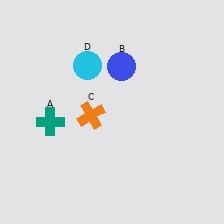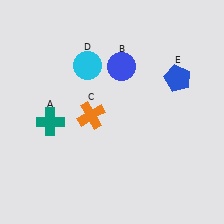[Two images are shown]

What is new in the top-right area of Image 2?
A blue pentagon (E) was added in the top-right area of Image 2.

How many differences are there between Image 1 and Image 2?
There is 1 difference between the two images.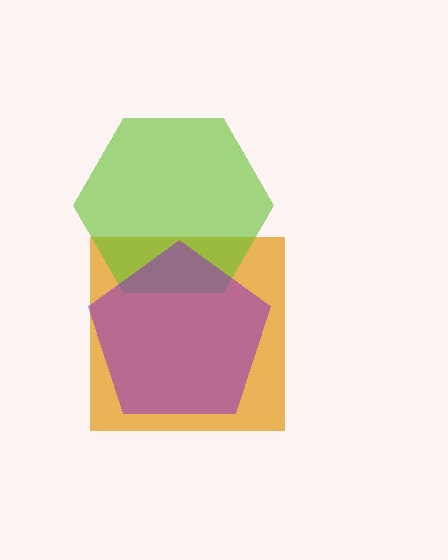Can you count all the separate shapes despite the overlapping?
Yes, there are 3 separate shapes.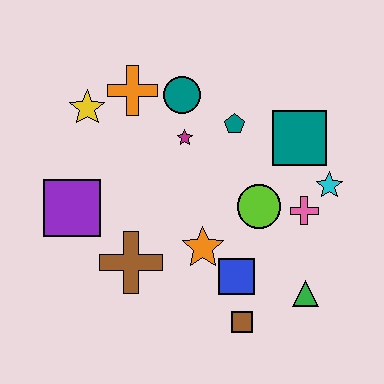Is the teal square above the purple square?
Yes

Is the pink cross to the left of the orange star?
No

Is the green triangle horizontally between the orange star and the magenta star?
No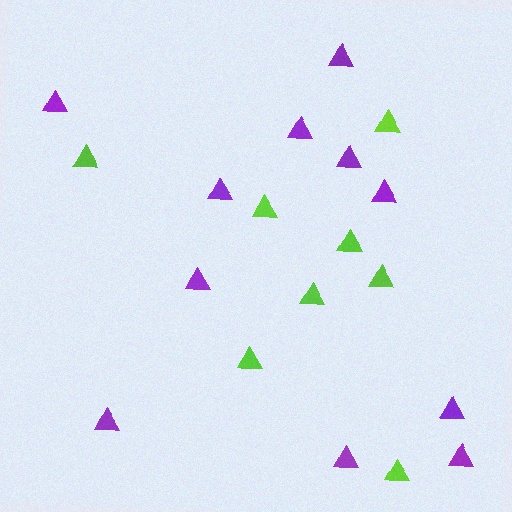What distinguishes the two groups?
There are 2 groups: one group of purple triangles (11) and one group of lime triangles (8).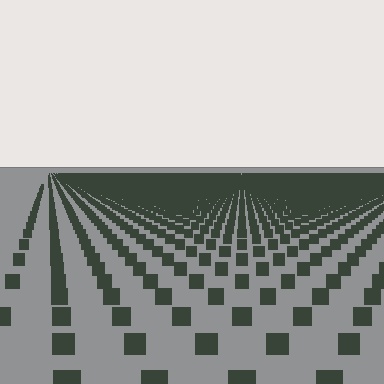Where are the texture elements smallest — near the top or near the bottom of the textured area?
Near the top.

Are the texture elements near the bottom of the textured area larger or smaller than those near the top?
Larger. Near the bottom, elements are closer to the viewer and appear at a bigger on-screen size.